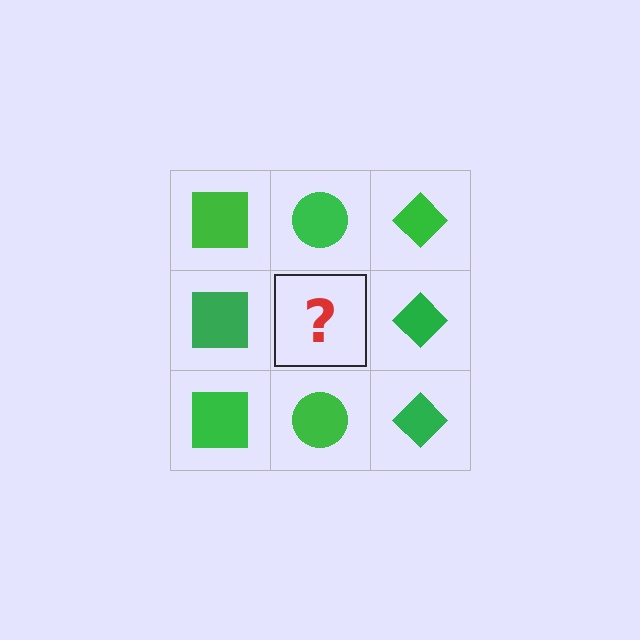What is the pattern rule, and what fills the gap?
The rule is that each column has a consistent shape. The gap should be filled with a green circle.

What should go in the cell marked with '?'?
The missing cell should contain a green circle.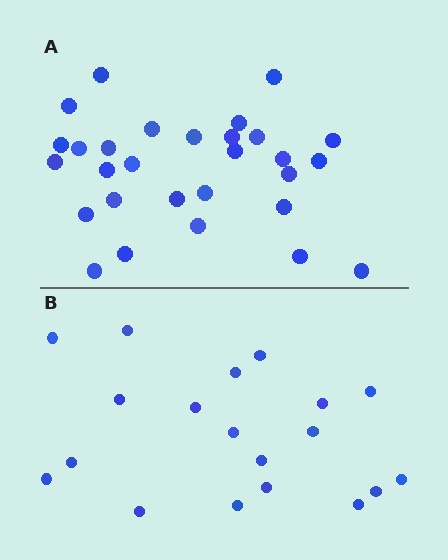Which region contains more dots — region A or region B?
Region A (the top region) has more dots.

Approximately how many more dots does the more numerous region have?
Region A has roughly 10 or so more dots than region B.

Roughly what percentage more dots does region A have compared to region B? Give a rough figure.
About 55% more.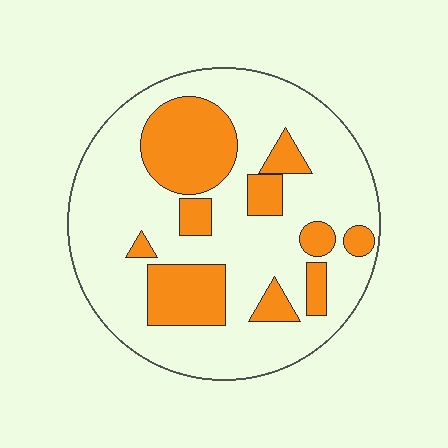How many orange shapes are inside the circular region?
10.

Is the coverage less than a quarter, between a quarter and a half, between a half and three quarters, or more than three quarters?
Between a quarter and a half.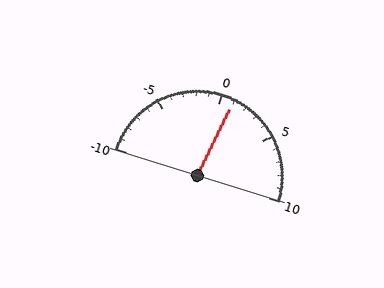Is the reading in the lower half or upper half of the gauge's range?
The reading is in the upper half of the range (-10 to 10).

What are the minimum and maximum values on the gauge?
The gauge ranges from -10 to 10.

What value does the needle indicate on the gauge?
The needle indicates approximately 1.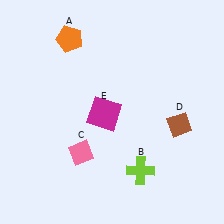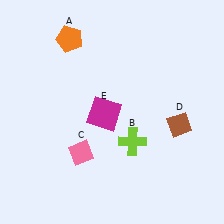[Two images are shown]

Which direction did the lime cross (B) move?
The lime cross (B) moved up.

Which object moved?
The lime cross (B) moved up.